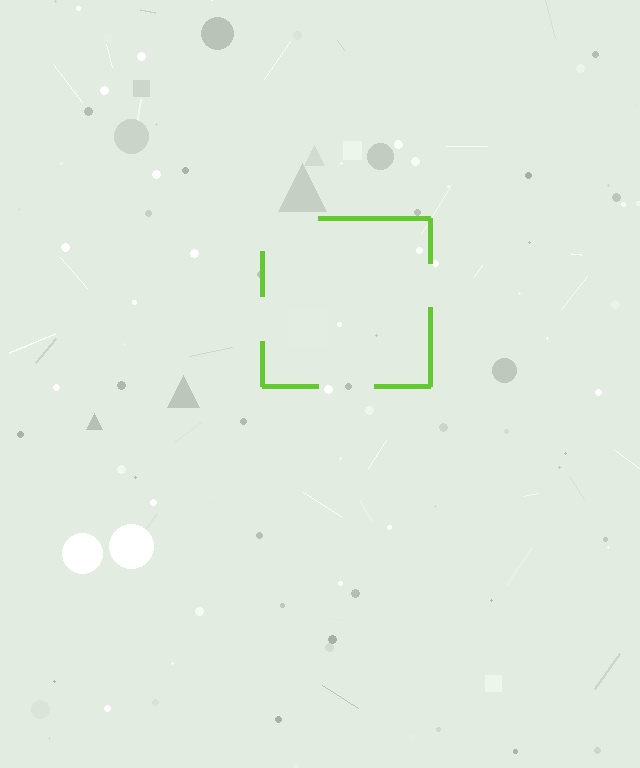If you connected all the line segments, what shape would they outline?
They would outline a square.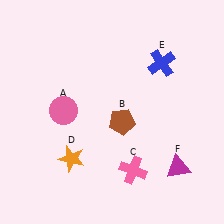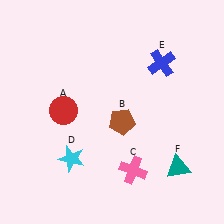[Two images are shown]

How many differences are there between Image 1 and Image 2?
There are 3 differences between the two images.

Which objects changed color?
A changed from pink to red. D changed from orange to cyan. F changed from magenta to teal.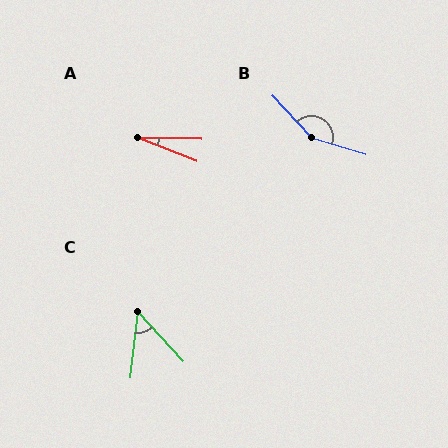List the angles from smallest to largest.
A (20°), C (49°), B (150°).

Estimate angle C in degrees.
Approximately 49 degrees.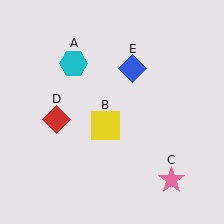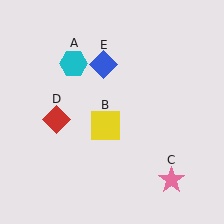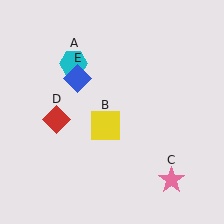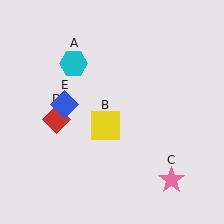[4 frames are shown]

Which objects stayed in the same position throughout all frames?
Cyan hexagon (object A) and yellow square (object B) and pink star (object C) and red diamond (object D) remained stationary.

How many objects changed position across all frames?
1 object changed position: blue diamond (object E).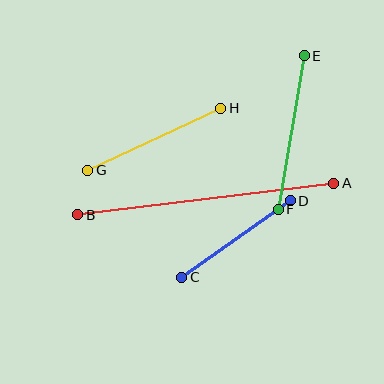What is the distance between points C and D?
The distance is approximately 133 pixels.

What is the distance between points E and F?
The distance is approximately 156 pixels.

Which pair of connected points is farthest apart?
Points A and B are farthest apart.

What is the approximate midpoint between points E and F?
The midpoint is at approximately (291, 132) pixels.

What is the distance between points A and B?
The distance is approximately 258 pixels.